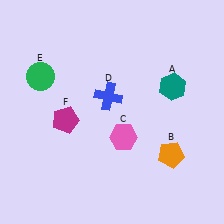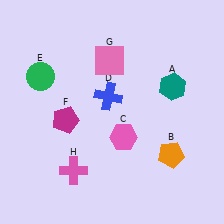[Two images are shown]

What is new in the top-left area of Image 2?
A pink square (G) was added in the top-left area of Image 2.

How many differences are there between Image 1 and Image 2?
There are 2 differences between the two images.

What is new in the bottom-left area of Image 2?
A pink cross (H) was added in the bottom-left area of Image 2.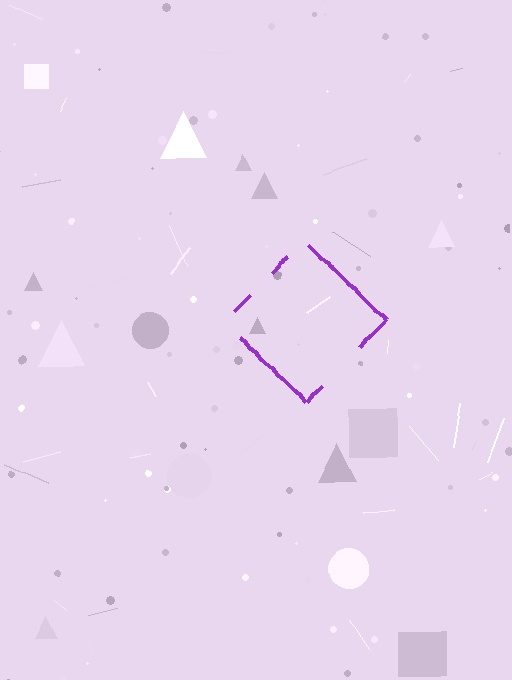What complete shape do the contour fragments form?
The contour fragments form a diamond.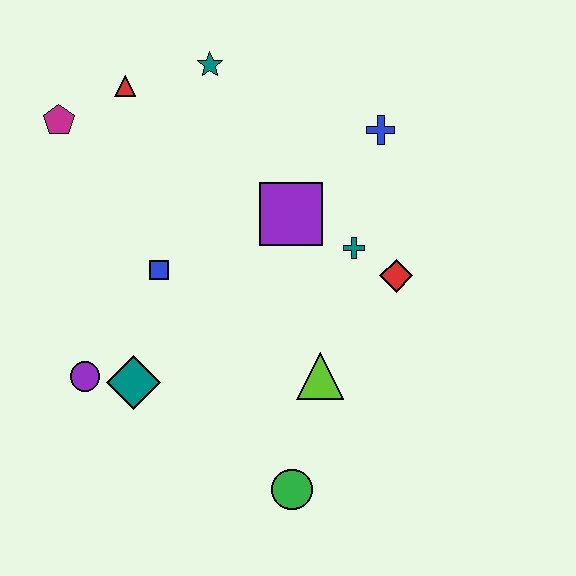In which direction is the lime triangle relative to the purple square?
The lime triangle is below the purple square.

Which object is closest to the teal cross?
The red diamond is closest to the teal cross.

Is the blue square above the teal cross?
No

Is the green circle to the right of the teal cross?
No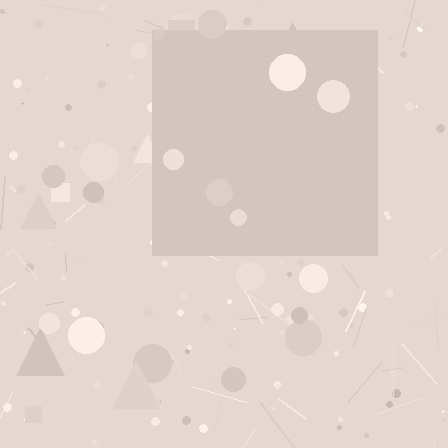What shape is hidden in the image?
A square is hidden in the image.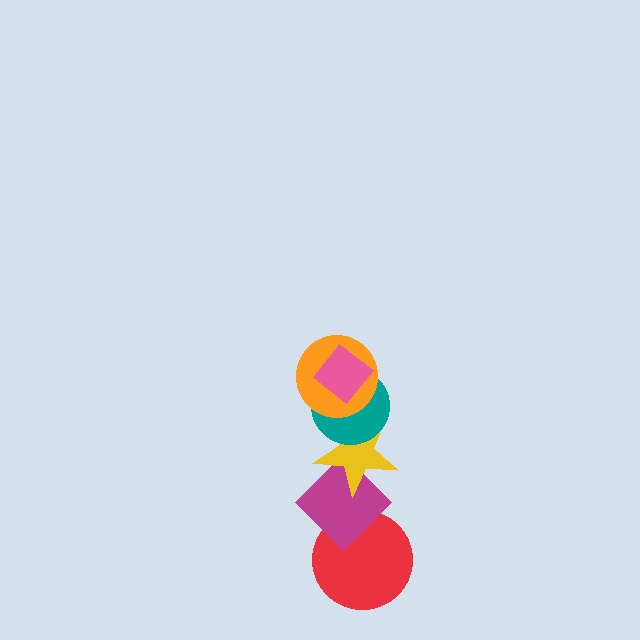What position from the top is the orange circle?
The orange circle is 2nd from the top.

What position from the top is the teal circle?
The teal circle is 3rd from the top.